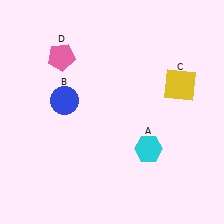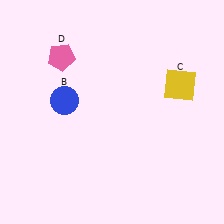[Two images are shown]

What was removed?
The cyan hexagon (A) was removed in Image 2.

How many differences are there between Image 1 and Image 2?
There is 1 difference between the two images.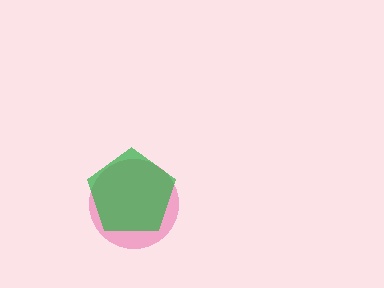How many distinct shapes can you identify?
There are 2 distinct shapes: a pink circle, a green pentagon.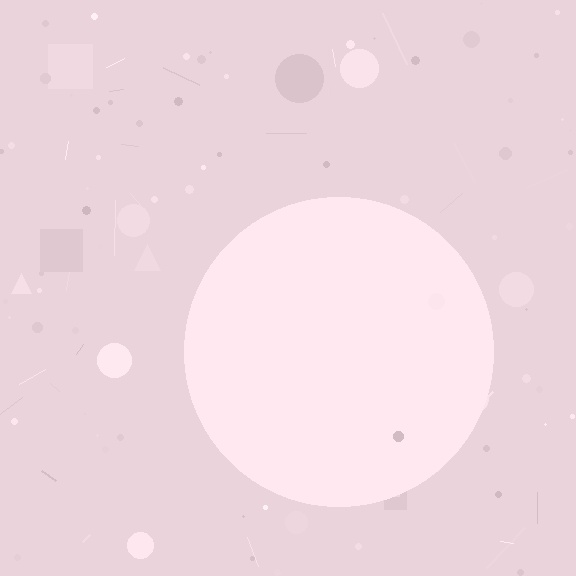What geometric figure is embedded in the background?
A circle is embedded in the background.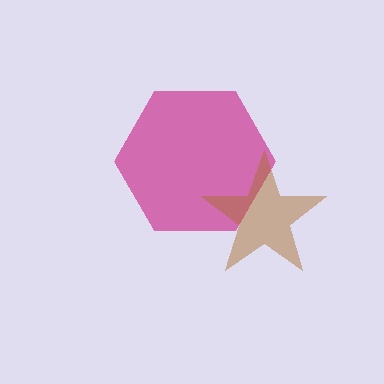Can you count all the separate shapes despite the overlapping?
Yes, there are 2 separate shapes.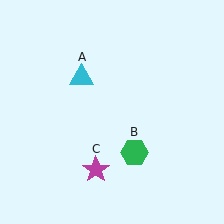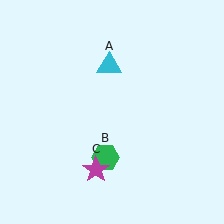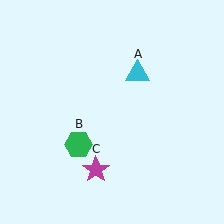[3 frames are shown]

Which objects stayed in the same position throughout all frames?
Magenta star (object C) remained stationary.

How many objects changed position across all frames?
2 objects changed position: cyan triangle (object A), green hexagon (object B).